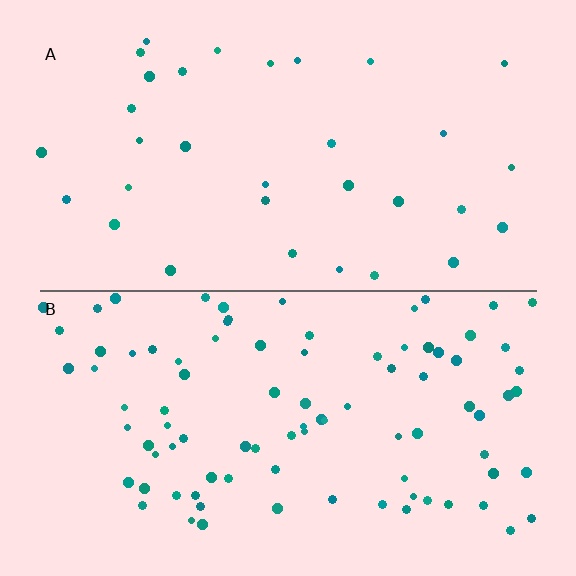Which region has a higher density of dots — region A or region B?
B (the bottom).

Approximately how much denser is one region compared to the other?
Approximately 2.8× — region B over region A.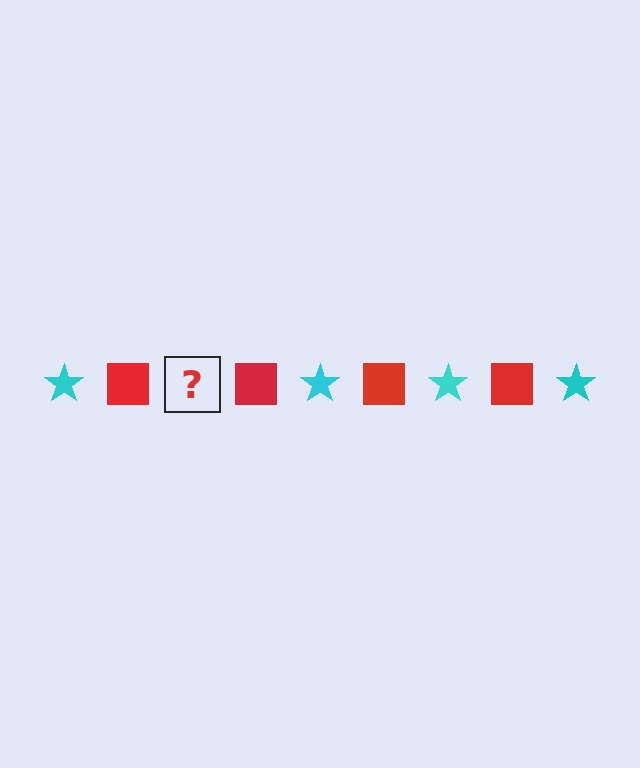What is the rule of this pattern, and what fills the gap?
The rule is that the pattern alternates between cyan star and red square. The gap should be filled with a cyan star.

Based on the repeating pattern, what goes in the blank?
The blank should be a cyan star.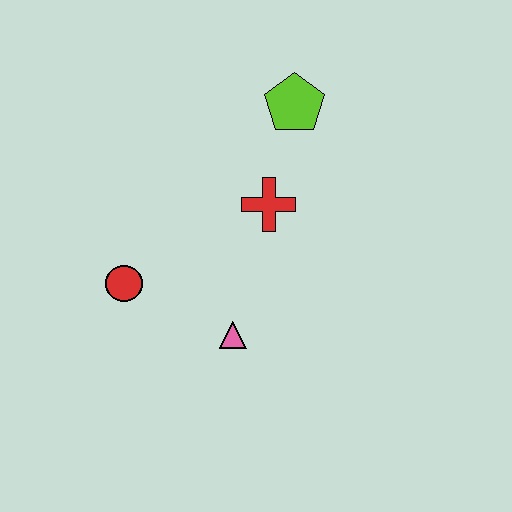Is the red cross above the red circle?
Yes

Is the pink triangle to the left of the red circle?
No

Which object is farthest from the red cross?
The red circle is farthest from the red cross.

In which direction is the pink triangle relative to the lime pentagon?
The pink triangle is below the lime pentagon.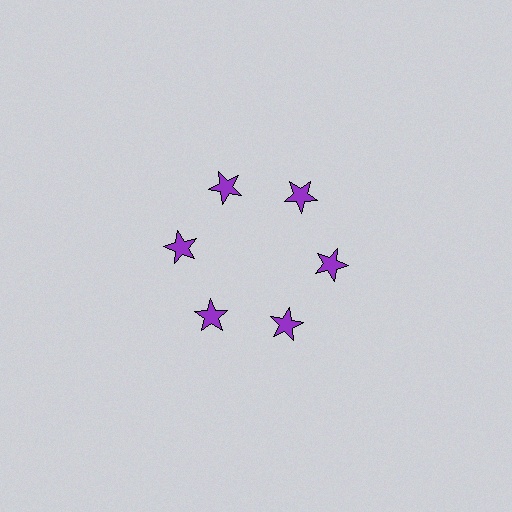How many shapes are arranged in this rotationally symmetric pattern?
There are 6 shapes, arranged in 6 groups of 1.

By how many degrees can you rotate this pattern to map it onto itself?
The pattern maps onto itself every 60 degrees of rotation.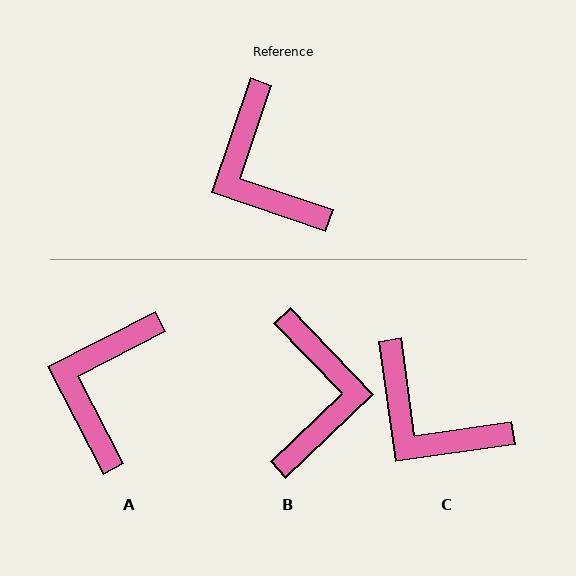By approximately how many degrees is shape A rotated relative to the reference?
Approximately 44 degrees clockwise.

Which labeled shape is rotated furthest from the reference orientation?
B, about 152 degrees away.